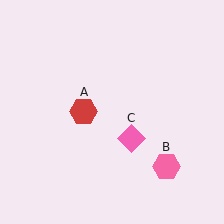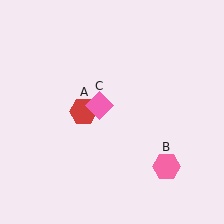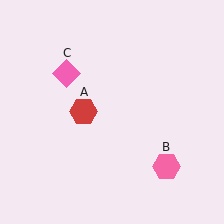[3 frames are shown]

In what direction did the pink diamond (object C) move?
The pink diamond (object C) moved up and to the left.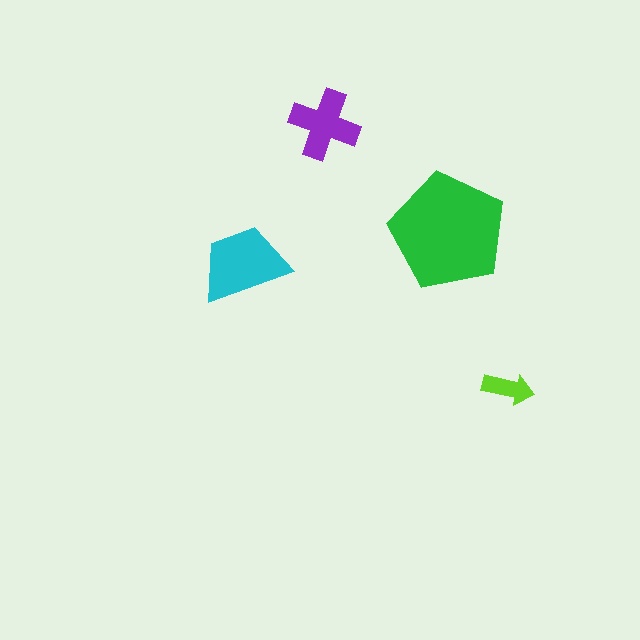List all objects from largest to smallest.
The green pentagon, the cyan trapezoid, the purple cross, the lime arrow.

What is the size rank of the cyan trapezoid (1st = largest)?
2nd.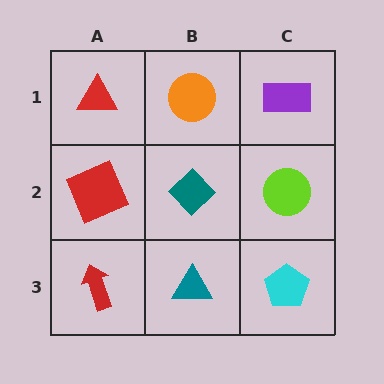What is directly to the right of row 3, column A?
A teal triangle.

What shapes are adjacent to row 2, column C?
A purple rectangle (row 1, column C), a cyan pentagon (row 3, column C), a teal diamond (row 2, column B).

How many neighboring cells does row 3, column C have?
2.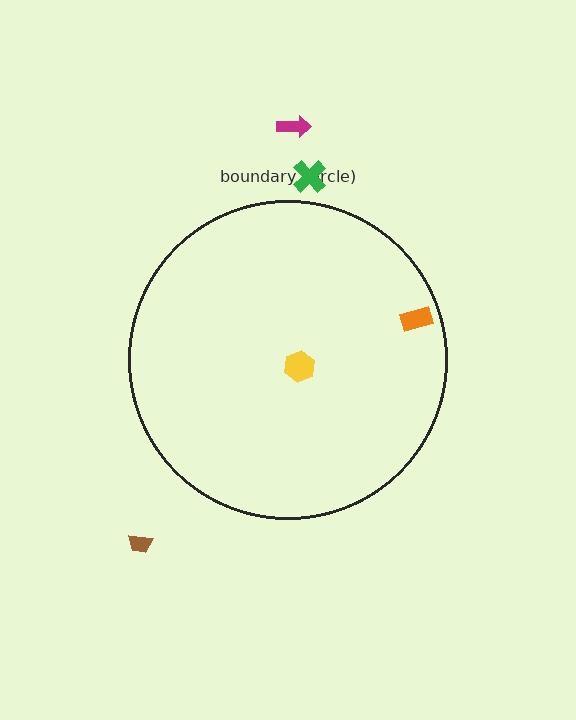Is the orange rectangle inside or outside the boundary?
Inside.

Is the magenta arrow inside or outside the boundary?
Outside.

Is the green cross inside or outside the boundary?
Outside.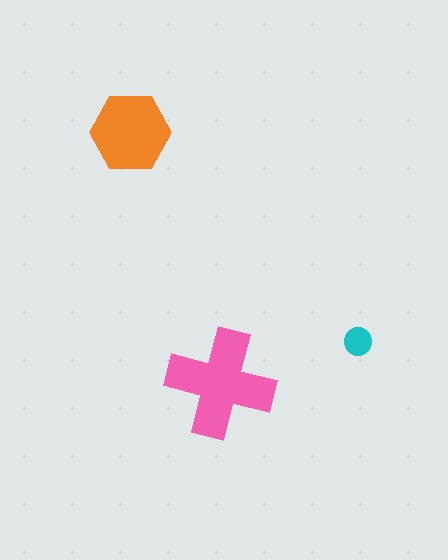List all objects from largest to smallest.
The pink cross, the orange hexagon, the cyan circle.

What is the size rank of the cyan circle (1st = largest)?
3rd.